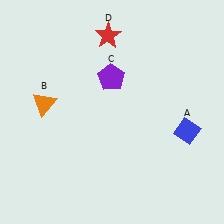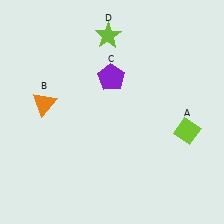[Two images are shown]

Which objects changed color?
A changed from blue to lime. D changed from red to lime.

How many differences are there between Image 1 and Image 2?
There are 2 differences between the two images.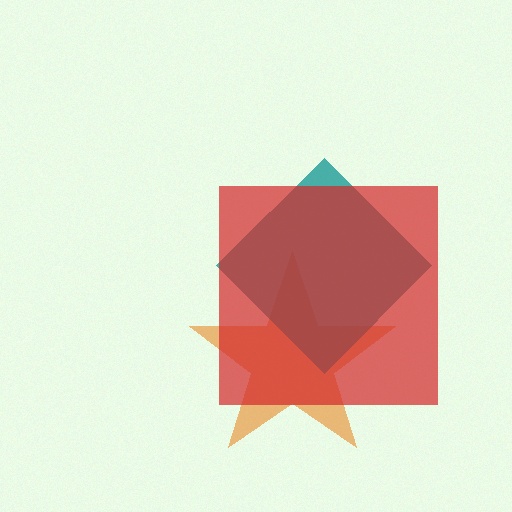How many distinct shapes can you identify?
There are 3 distinct shapes: an orange star, a teal diamond, a red square.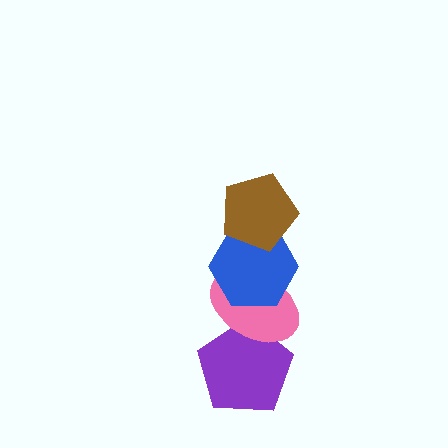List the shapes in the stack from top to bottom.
From top to bottom: the brown pentagon, the blue hexagon, the pink ellipse, the purple pentagon.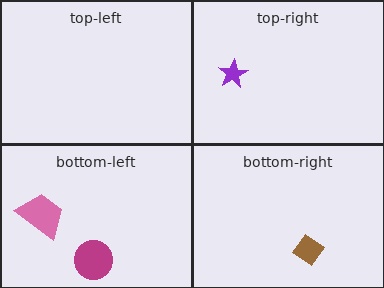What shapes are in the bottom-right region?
The brown diamond.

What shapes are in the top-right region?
The purple star.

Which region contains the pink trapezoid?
The bottom-left region.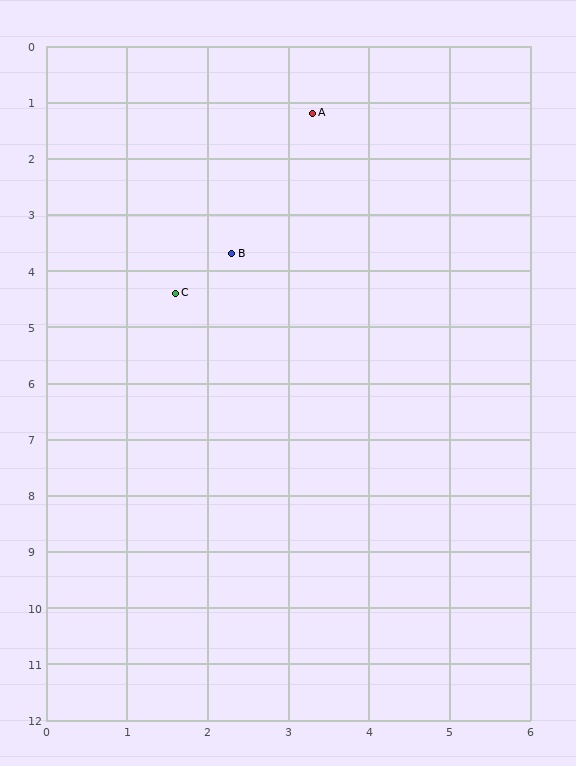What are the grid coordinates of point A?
Point A is at approximately (3.3, 1.2).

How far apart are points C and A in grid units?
Points C and A are about 3.6 grid units apart.